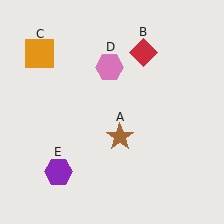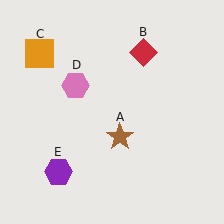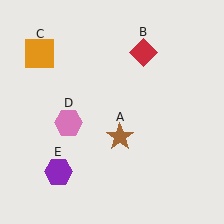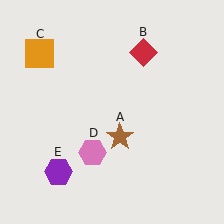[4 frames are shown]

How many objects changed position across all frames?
1 object changed position: pink hexagon (object D).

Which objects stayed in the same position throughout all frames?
Brown star (object A) and red diamond (object B) and orange square (object C) and purple hexagon (object E) remained stationary.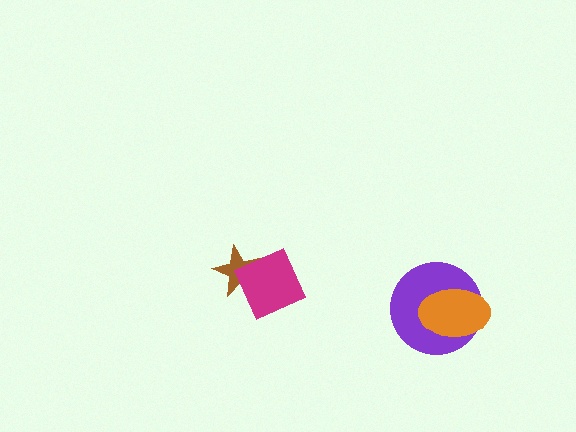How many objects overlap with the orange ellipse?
1 object overlaps with the orange ellipse.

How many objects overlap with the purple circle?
1 object overlaps with the purple circle.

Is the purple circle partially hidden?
Yes, it is partially covered by another shape.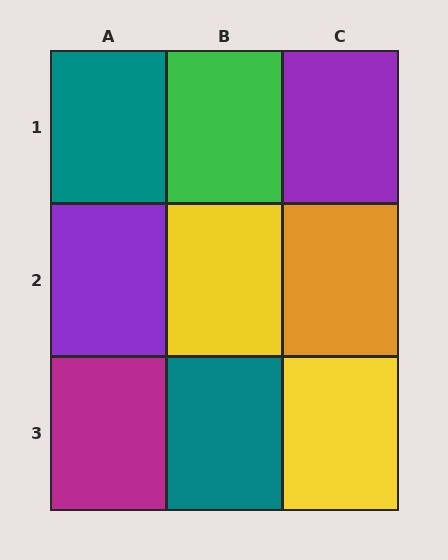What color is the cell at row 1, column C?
Purple.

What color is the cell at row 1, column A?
Teal.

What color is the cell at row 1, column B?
Green.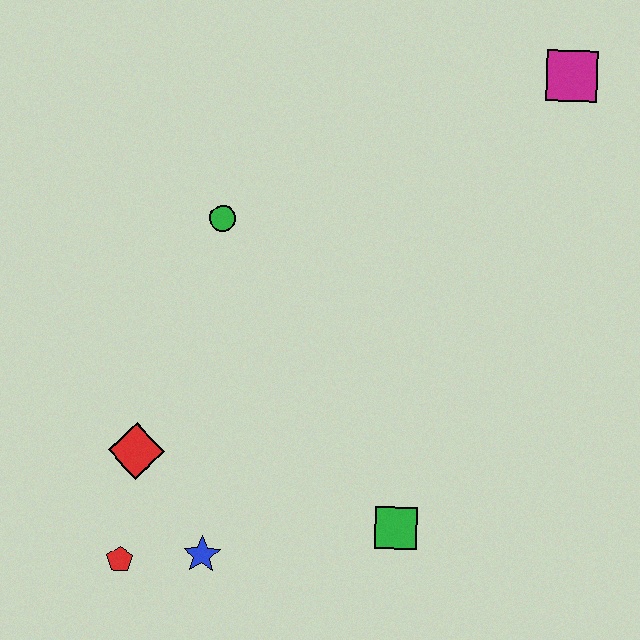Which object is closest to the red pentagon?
The blue star is closest to the red pentagon.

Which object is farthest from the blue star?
The magenta square is farthest from the blue star.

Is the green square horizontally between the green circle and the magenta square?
Yes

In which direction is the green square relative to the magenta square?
The green square is below the magenta square.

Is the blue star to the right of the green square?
No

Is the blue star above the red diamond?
No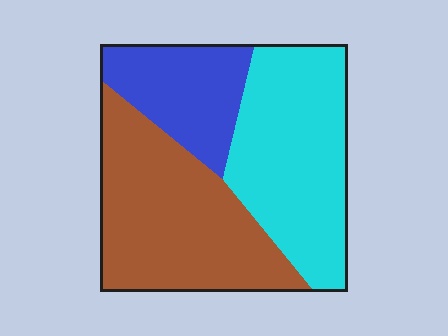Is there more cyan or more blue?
Cyan.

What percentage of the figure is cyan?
Cyan takes up about three eighths (3/8) of the figure.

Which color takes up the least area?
Blue, at roughly 20%.